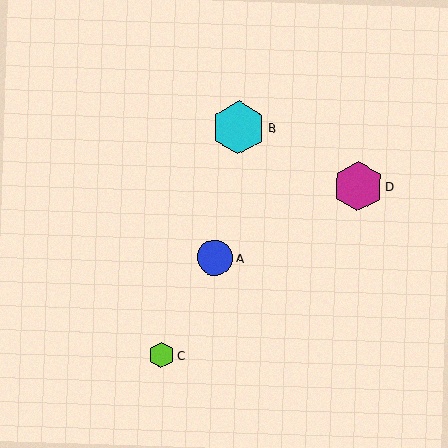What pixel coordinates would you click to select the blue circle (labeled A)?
Click at (215, 258) to select the blue circle A.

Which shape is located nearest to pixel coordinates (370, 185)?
The magenta hexagon (labeled D) at (358, 187) is nearest to that location.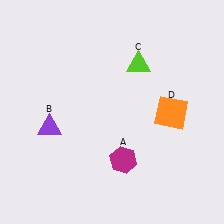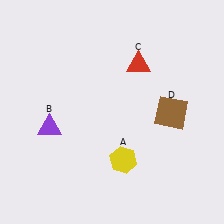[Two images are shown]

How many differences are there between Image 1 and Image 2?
There are 3 differences between the two images.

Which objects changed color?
A changed from magenta to yellow. C changed from lime to red. D changed from orange to brown.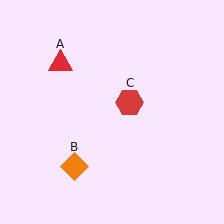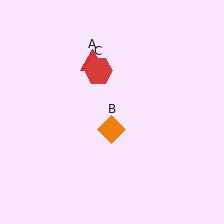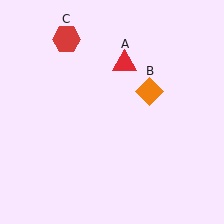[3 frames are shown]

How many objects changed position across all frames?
3 objects changed position: red triangle (object A), orange diamond (object B), red hexagon (object C).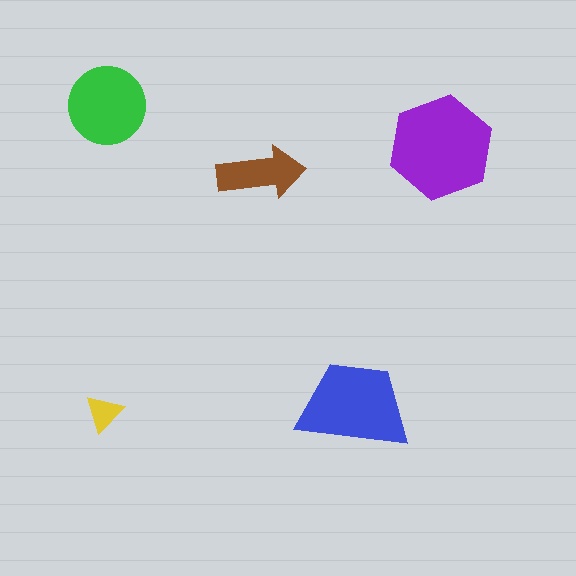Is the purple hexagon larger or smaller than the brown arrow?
Larger.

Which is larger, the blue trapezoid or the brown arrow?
The blue trapezoid.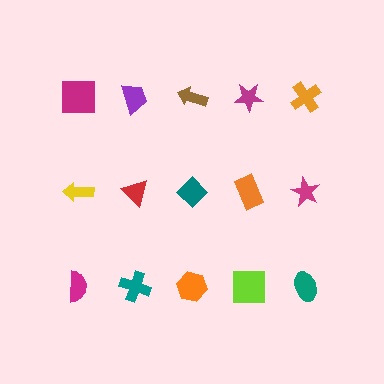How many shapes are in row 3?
5 shapes.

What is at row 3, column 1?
A magenta semicircle.